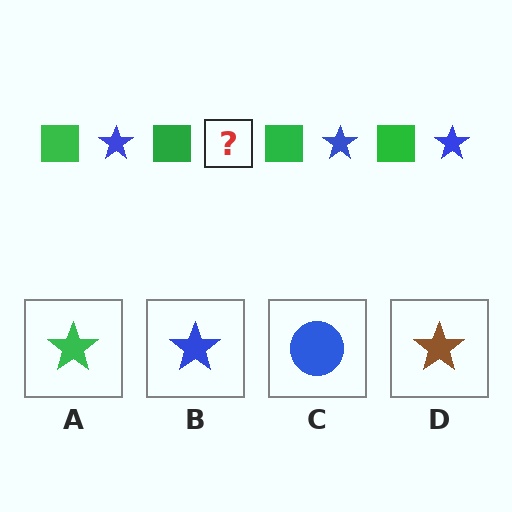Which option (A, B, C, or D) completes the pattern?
B.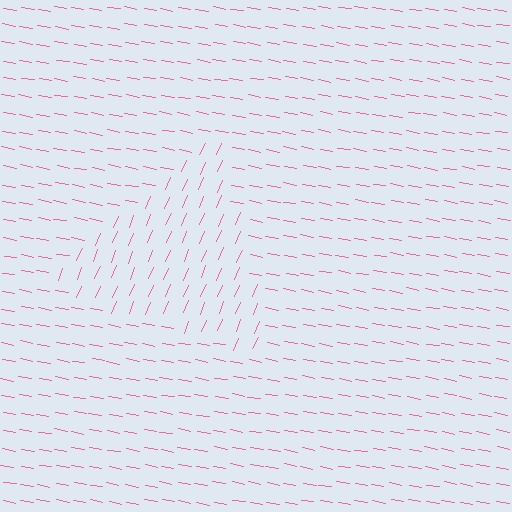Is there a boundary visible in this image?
Yes, there is a texture boundary formed by a change in line orientation.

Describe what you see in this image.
The image is filled with small pink line segments. A triangle region in the image has lines oriented differently from the surrounding lines, creating a visible texture boundary.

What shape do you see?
I see a triangle.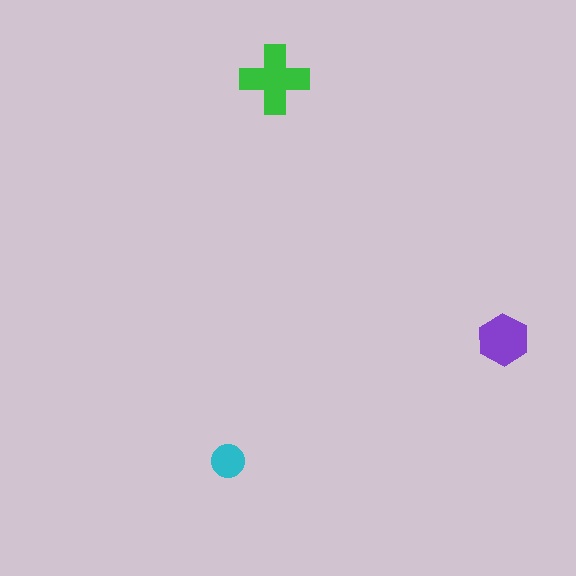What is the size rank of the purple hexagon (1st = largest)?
2nd.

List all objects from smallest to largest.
The cyan circle, the purple hexagon, the green cross.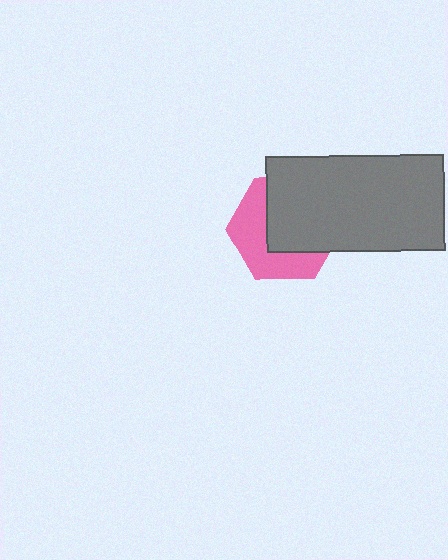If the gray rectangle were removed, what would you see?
You would see the complete pink hexagon.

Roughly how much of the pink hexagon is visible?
About half of it is visible (roughly 46%).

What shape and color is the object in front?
The object in front is a gray rectangle.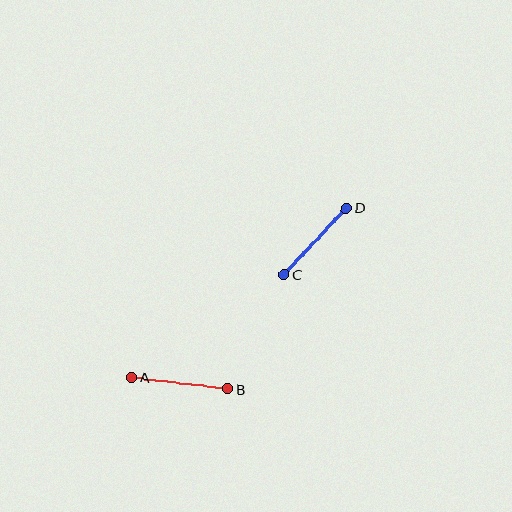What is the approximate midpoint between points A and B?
The midpoint is at approximately (180, 383) pixels.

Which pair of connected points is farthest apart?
Points A and B are farthest apart.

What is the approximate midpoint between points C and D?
The midpoint is at approximately (315, 241) pixels.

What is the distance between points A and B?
The distance is approximately 97 pixels.